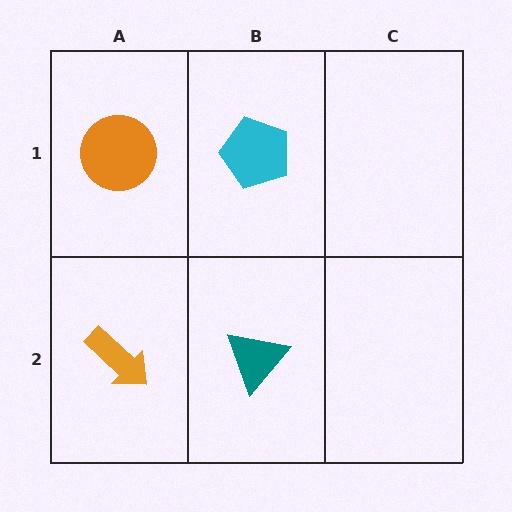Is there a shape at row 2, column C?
No, that cell is empty.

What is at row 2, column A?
An orange arrow.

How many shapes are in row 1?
2 shapes.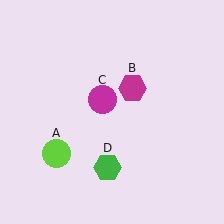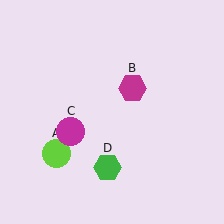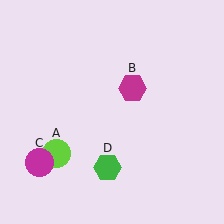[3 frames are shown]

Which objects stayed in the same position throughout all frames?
Lime circle (object A) and magenta hexagon (object B) and green hexagon (object D) remained stationary.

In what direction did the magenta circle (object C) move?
The magenta circle (object C) moved down and to the left.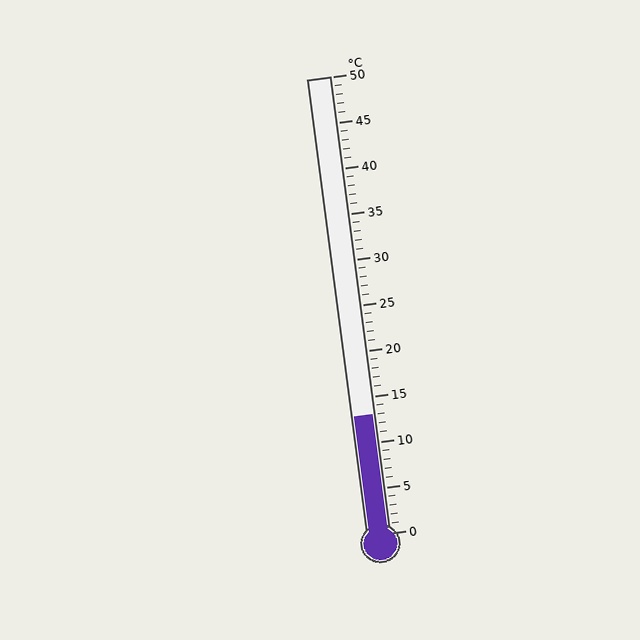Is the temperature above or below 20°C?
The temperature is below 20°C.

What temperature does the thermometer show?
The thermometer shows approximately 13°C.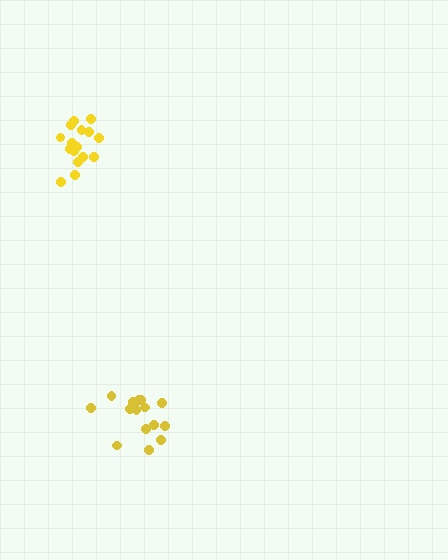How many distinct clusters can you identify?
There are 2 distinct clusters.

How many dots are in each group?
Group 1: 16 dots, Group 2: 16 dots (32 total).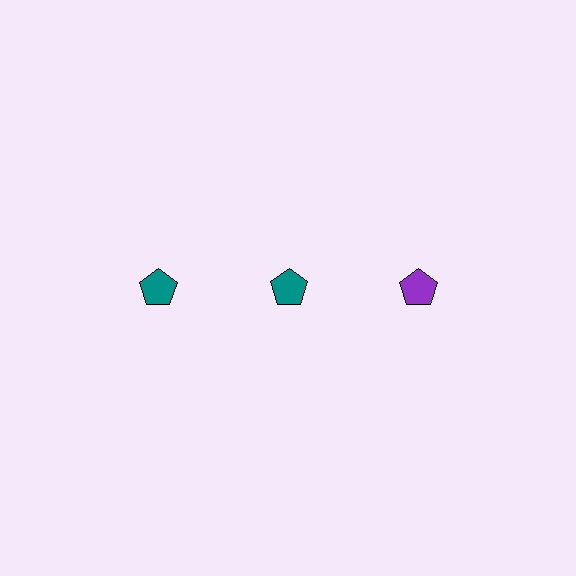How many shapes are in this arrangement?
There are 3 shapes arranged in a grid pattern.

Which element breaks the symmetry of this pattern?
The purple pentagon in the top row, center column breaks the symmetry. All other shapes are teal pentagons.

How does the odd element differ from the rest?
It has a different color: purple instead of teal.